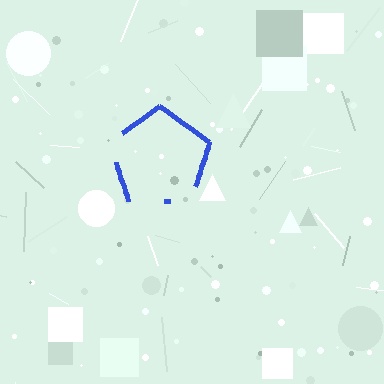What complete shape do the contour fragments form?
The contour fragments form a pentagon.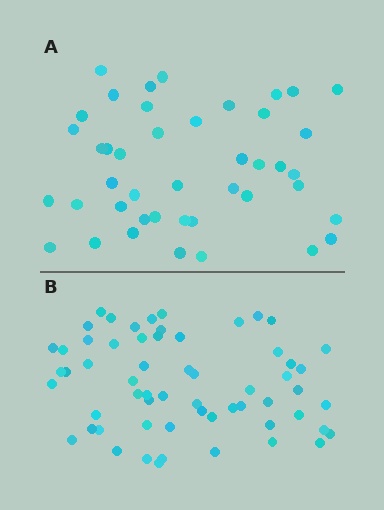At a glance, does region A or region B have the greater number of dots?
Region B (the bottom region) has more dots.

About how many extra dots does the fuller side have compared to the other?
Region B has approximately 15 more dots than region A.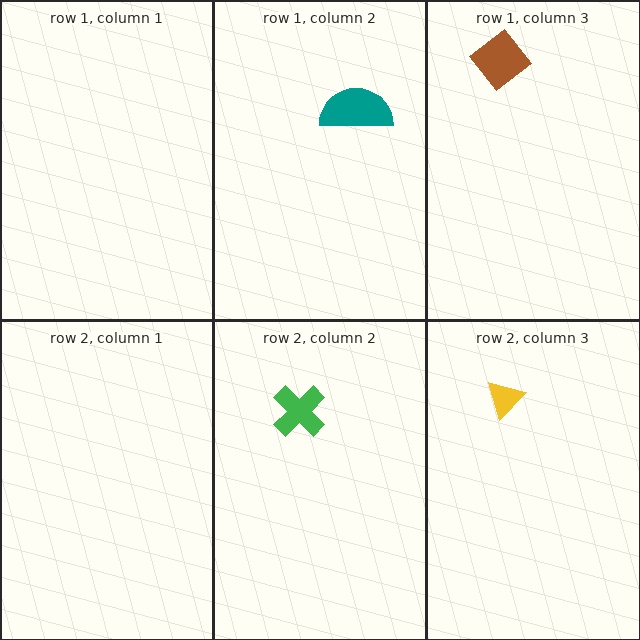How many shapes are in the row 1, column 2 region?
1.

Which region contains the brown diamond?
The row 1, column 3 region.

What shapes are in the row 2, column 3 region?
The yellow triangle.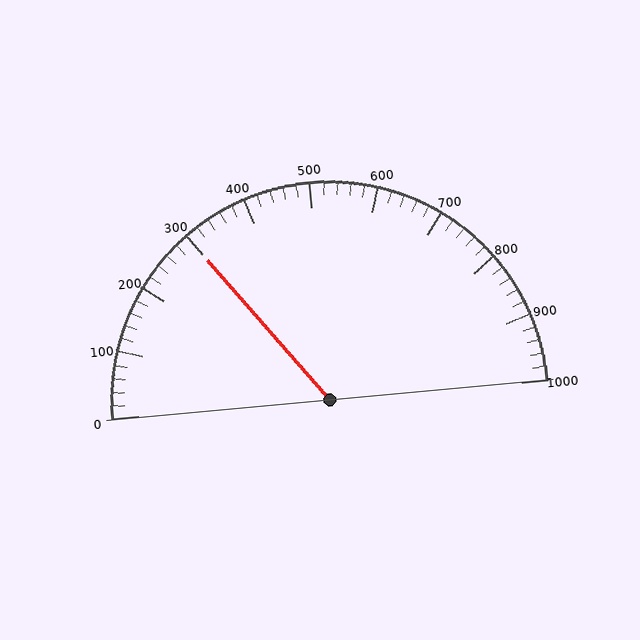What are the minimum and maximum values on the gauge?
The gauge ranges from 0 to 1000.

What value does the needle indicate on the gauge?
The needle indicates approximately 300.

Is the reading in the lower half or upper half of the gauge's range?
The reading is in the lower half of the range (0 to 1000).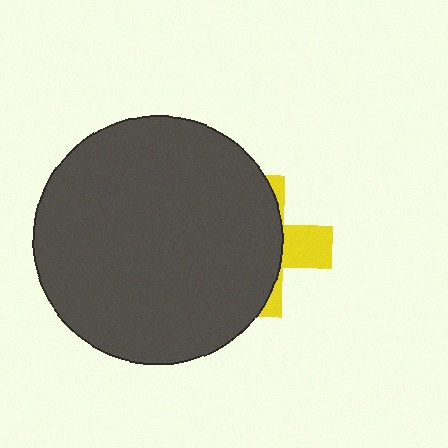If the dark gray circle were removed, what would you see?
You would see the complete yellow cross.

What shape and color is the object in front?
The object in front is a dark gray circle.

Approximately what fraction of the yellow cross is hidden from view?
Roughly 70% of the yellow cross is hidden behind the dark gray circle.